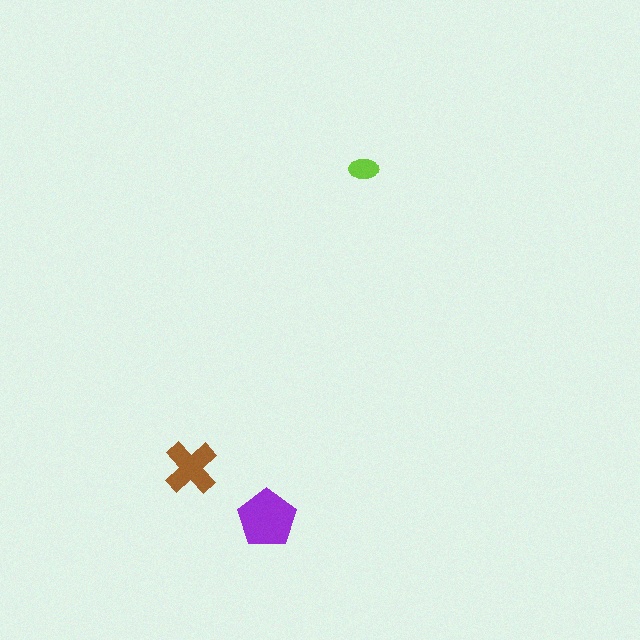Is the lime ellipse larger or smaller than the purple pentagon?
Smaller.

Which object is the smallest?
The lime ellipse.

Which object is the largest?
The purple pentagon.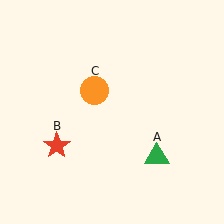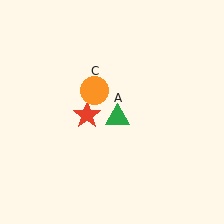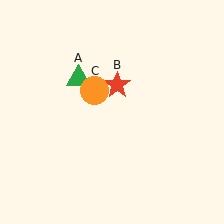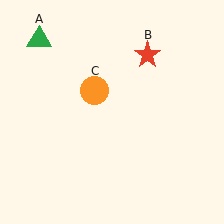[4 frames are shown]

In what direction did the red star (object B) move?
The red star (object B) moved up and to the right.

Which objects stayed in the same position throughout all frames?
Orange circle (object C) remained stationary.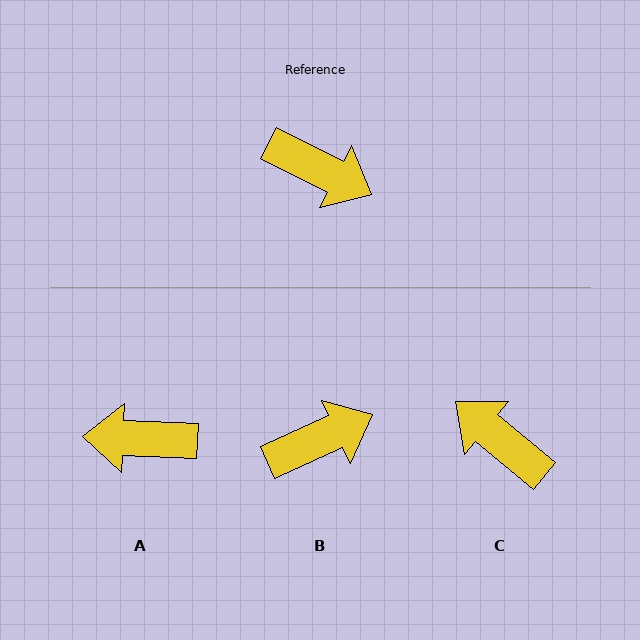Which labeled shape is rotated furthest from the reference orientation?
C, about 167 degrees away.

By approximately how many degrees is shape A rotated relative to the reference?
Approximately 155 degrees clockwise.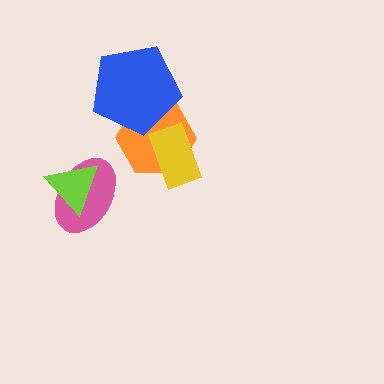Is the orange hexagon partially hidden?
Yes, it is partially covered by another shape.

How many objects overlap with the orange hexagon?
2 objects overlap with the orange hexagon.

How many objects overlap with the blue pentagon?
1 object overlaps with the blue pentagon.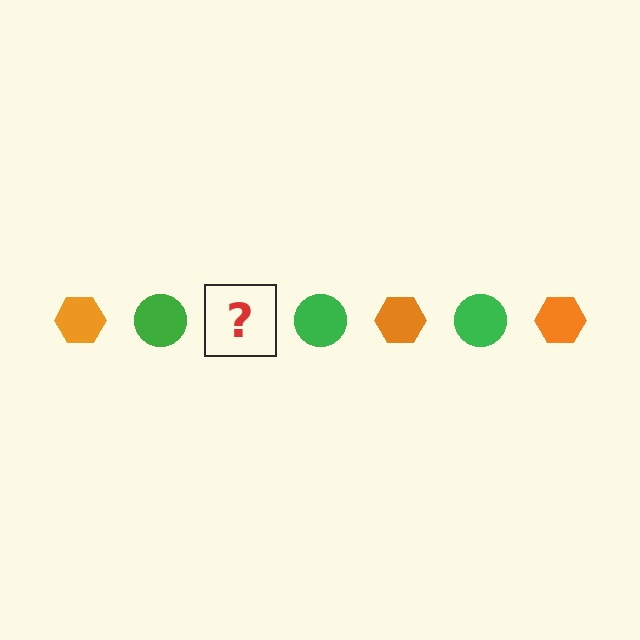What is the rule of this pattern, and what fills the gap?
The rule is that the pattern alternates between orange hexagon and green circle. The gap should be filled with an orange hexagon.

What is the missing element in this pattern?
The missing element is an orange hexagon.